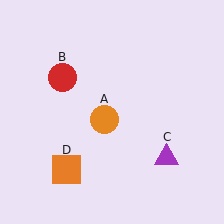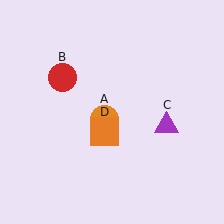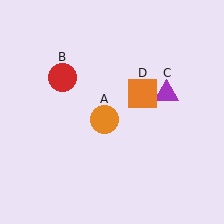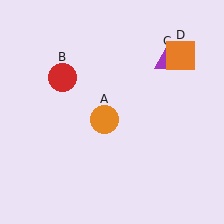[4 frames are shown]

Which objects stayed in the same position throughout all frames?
Orange circle (object A) and red circle (object B) remained stationary.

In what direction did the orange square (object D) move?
The orange square (object D) moved up and to the right.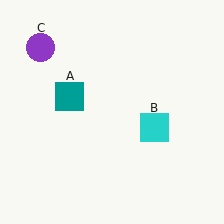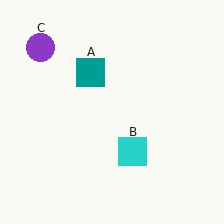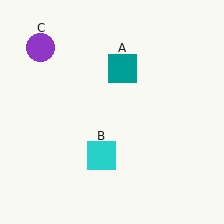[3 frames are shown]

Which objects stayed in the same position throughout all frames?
Purple circle (object C) remained stationary.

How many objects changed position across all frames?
2 objects changed position: teal square (object A), cyan square (object B).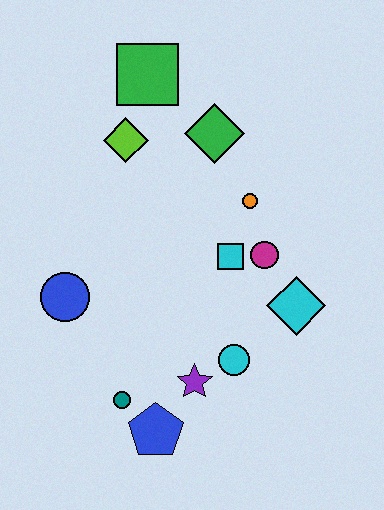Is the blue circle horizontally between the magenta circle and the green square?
No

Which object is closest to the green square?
The lime diamond is closest to the green square.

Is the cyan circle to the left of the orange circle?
Yes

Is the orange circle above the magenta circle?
Yes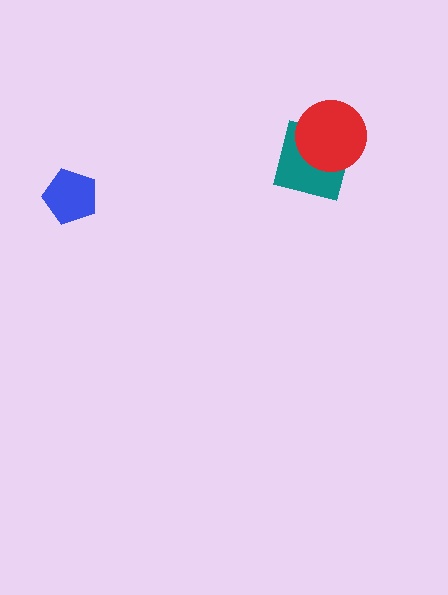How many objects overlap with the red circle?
1 object overlaps with the red circle.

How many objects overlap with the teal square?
1 object overlaps with the teal square.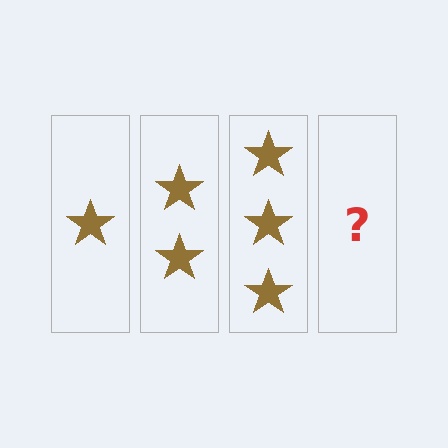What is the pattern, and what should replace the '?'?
The pattern is that each step adds one more star. The '?' should be 4 stars.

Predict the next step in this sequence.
The next step is 4 stars.